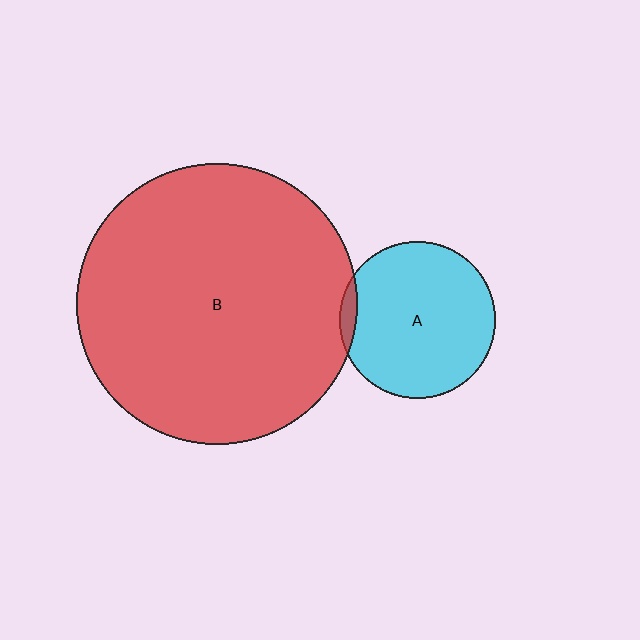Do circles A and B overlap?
Yes.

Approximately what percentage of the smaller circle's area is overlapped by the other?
Approximately 5%.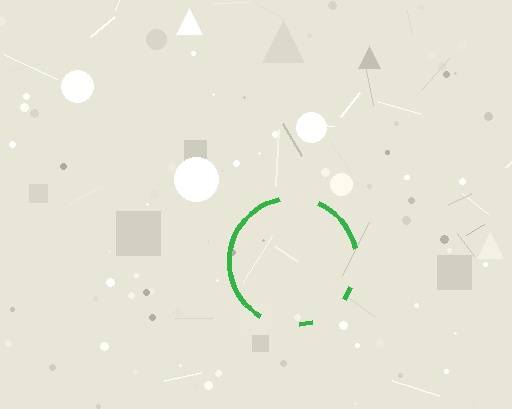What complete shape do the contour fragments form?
The contour fragments form a circle.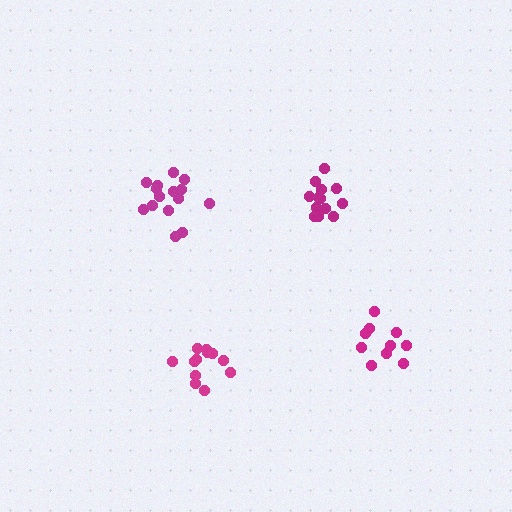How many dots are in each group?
Group 1: 13 dots, Group 2: 12 dots, Group 3: 15 dots, Group 4: 10 dots (50 total).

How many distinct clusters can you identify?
There are 4 distinct clusters.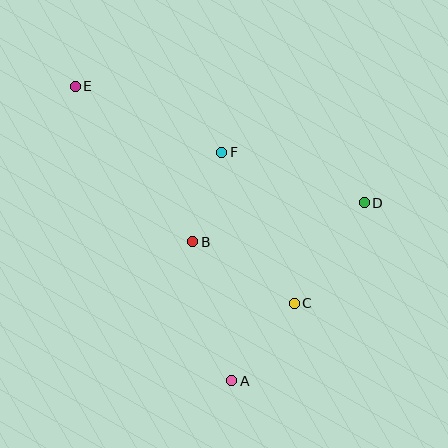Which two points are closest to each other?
Points B and F are closest to each other.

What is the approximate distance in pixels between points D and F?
The distance between D and F is approximately 151 pixels.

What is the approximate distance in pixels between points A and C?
The distance between A and C is approximately 99 pixels.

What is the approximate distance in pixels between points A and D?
The distance between A and D is approximately 222 pixels.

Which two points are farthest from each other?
Points A and E are farthest from each other.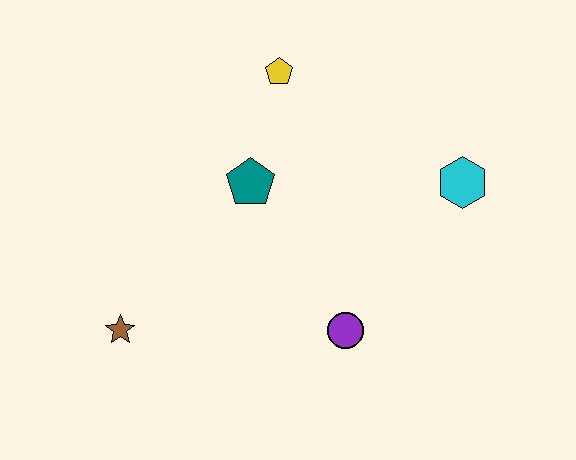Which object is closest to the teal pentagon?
The yellow pentagon is closest to the teal pentagon.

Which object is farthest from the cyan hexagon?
The brown star is farthest from the cyan hexagon.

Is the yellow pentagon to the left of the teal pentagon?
No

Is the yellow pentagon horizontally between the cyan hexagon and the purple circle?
No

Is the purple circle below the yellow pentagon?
Yes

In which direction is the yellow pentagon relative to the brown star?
The yellow pentagon is above the brown star.